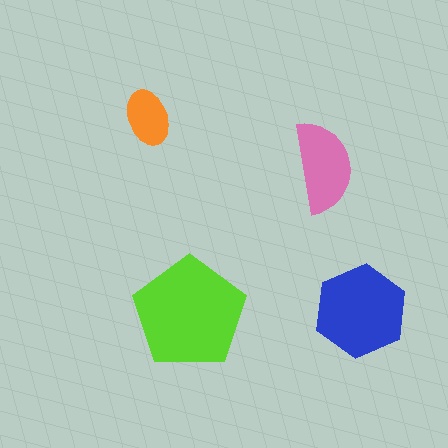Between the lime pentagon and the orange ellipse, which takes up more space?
The lime pentagon.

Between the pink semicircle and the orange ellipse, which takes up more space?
The pink semicircle.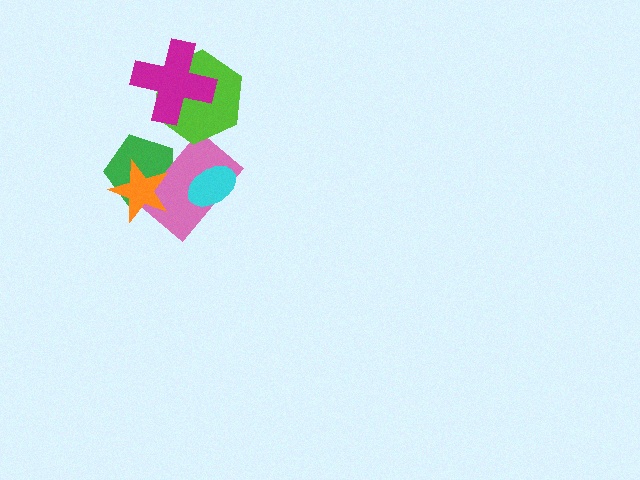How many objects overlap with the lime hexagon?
1 object overlaps with the lime hexagon.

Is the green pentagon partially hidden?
Yes, it is partially covered by another shape.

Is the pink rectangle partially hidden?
Yes, it is partially covered by another shape.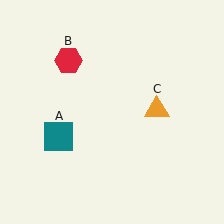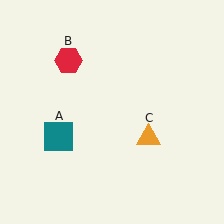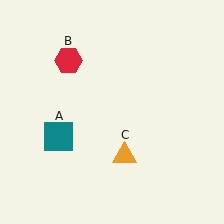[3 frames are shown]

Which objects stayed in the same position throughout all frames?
Teal square (object A) and red hexagon (object B) remained stationary.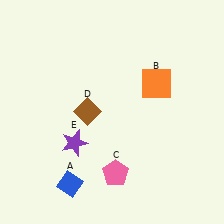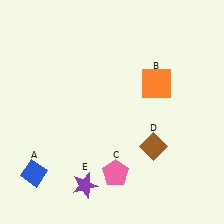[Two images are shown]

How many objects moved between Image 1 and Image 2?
3 objects moved between the two images.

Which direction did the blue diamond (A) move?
The blue diamond (A) moved left.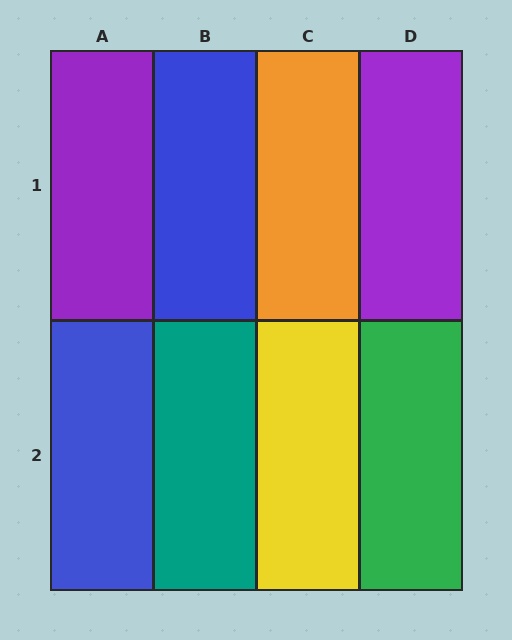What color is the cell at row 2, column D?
Green.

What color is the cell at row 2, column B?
Teal.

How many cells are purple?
2 cells are purple.